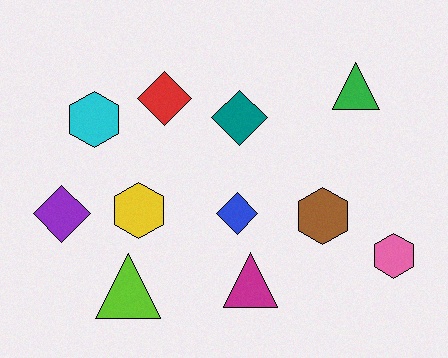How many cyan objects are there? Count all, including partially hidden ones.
There is 1 cyan object.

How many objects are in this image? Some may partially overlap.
There are 11 objects.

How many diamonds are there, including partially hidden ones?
There are 4 diamonds.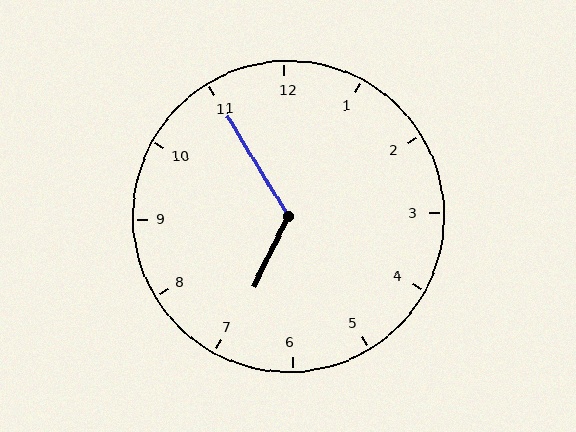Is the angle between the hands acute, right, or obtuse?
It is obtuse.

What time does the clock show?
6:55.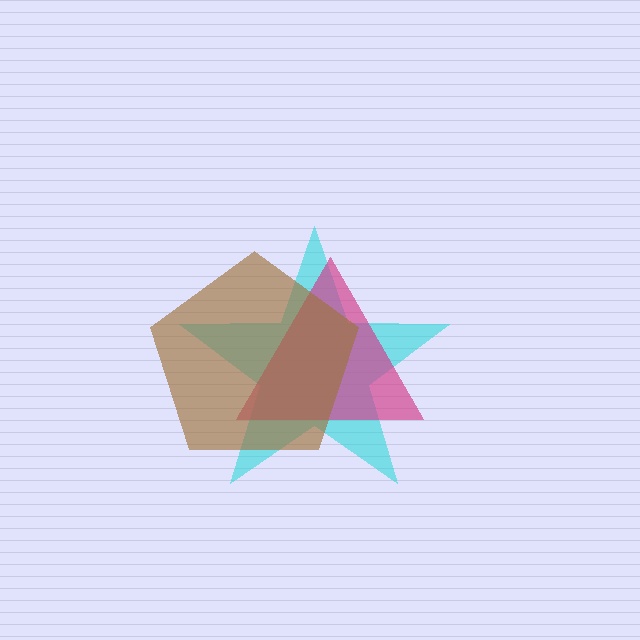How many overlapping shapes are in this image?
There are 3 overlapping shapes in the image.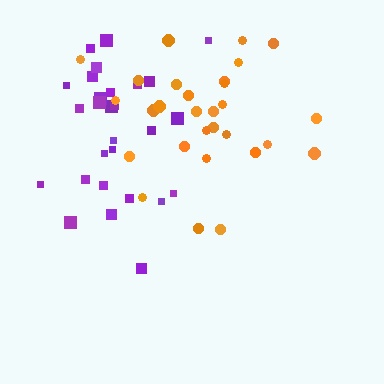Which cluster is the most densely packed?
Orange.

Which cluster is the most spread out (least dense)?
Purple.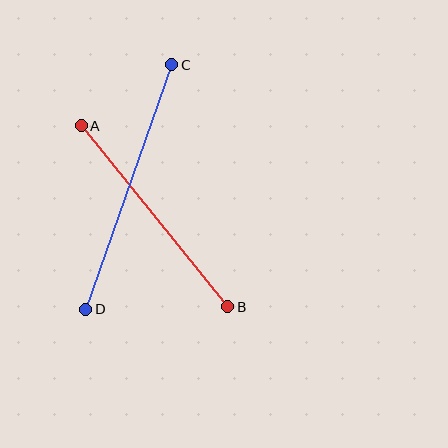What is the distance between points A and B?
The distance is approximately 233 pixels.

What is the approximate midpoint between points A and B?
The midpoint is at approximately (154, 216) pixels.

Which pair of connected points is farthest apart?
Points C and D are farthest apart.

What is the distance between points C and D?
The distance is approximately 259 pixels.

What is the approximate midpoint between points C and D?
The midpoint is at approximately (129, 187) pixels.